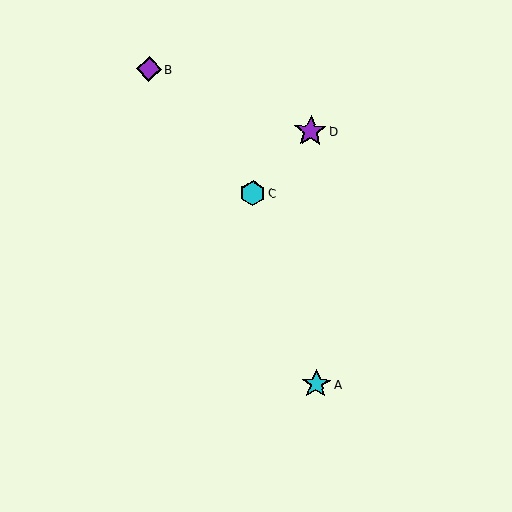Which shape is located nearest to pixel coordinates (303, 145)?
The purple star (labeled D) at (310, 131) is nearest to that location.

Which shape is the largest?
The purple star (labeled D) is the largest.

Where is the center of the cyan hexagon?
The center of the cyan hexagon is at (253, 193).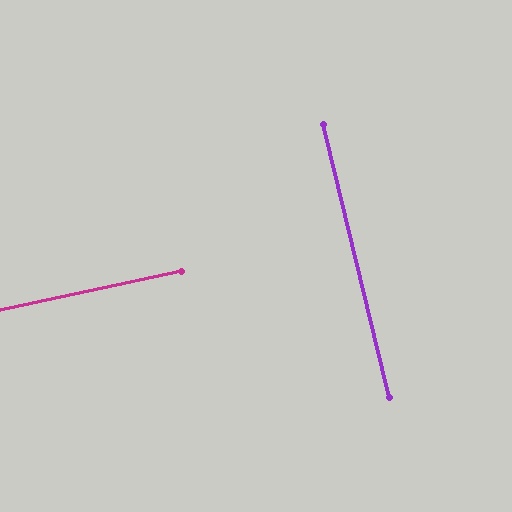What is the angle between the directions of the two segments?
Approximately 89 degrees.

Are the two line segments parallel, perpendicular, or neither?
Perpendicular — they meet at approximately 89°.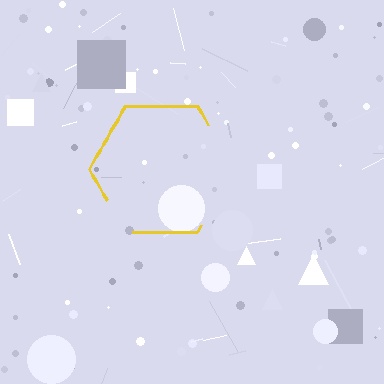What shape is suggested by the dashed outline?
The dashed outline suggests a hexagon.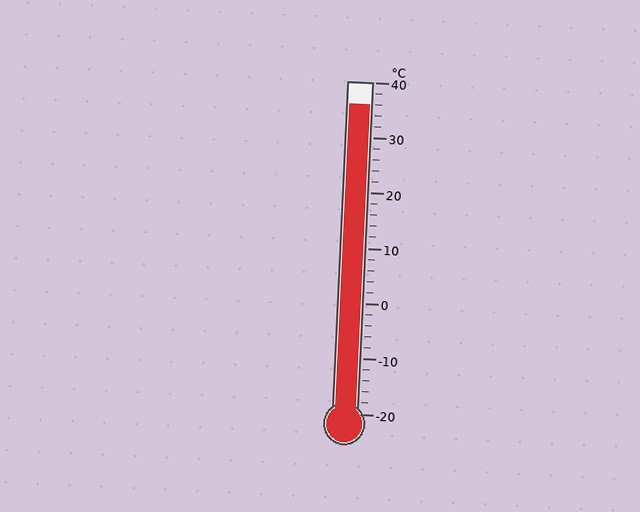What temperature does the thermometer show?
The thermometer shows approximately 36°C.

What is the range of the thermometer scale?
The thermometer scale ranges from -20°C to 40°C.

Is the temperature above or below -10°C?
The temperature is above -10°C.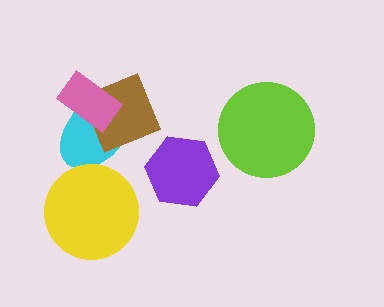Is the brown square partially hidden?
Yes, it is partially covered by another shape.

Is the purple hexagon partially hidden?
No, no other shape covers it.